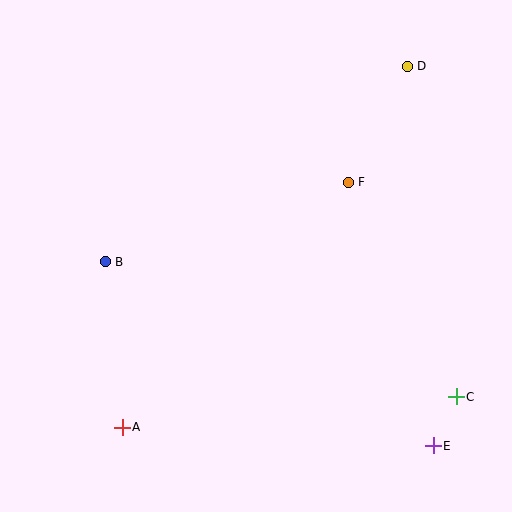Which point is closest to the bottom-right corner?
Point E is closest to the bottom-right corner.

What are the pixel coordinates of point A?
Point A is at (122, 427).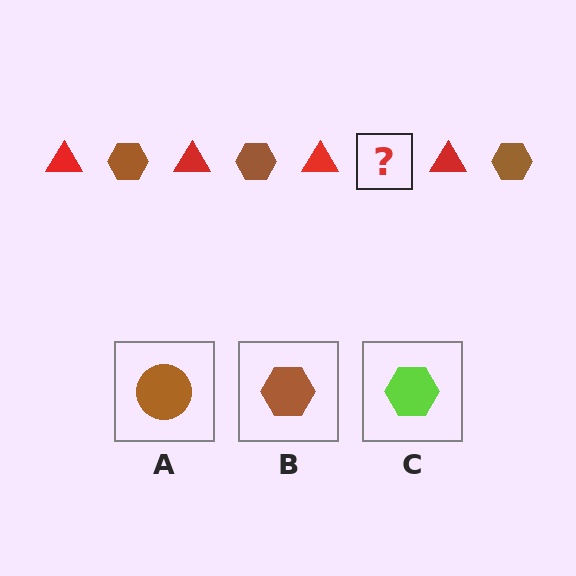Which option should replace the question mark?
Option B.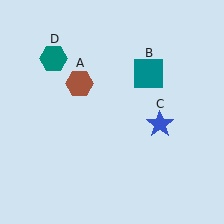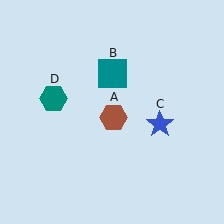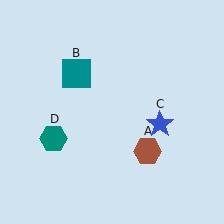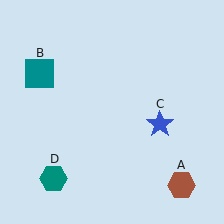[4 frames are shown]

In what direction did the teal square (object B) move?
The teal square (object B) moved left.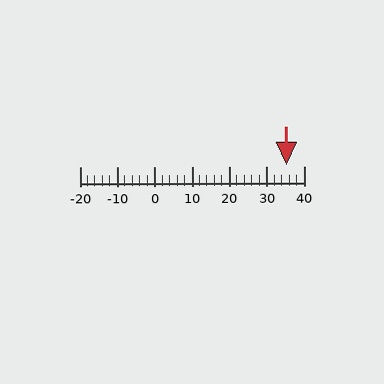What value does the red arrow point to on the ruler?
The red arrow points to approximately 35.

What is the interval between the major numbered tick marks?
The major tick marks are spaced 10 units apart.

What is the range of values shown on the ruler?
The ruler shows values from -20 to 40.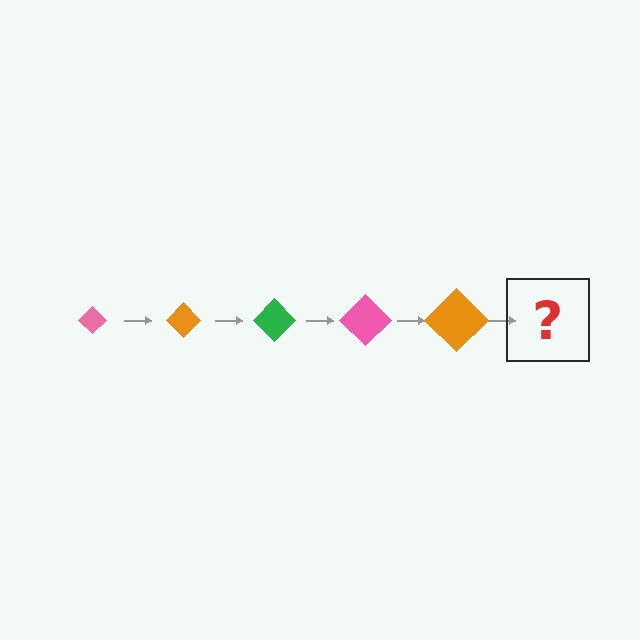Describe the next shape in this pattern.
It should be a green diamond, larger than the previous one.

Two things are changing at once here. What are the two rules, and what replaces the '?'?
The two rules are that the diamond grows larger each step and the color cycles through pink, orange, and green. The '?' should be a green diamond, larger than the previous one.